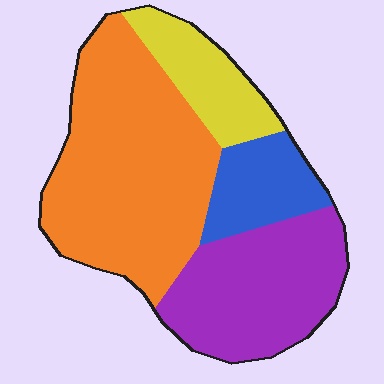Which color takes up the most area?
Orange, at roughly 45%.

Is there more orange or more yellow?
Orange.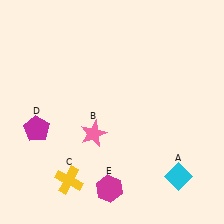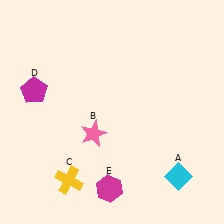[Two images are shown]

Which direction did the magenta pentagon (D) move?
The magenta pentagon (D) moved up.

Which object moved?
The magenta pentagon (D) moved up.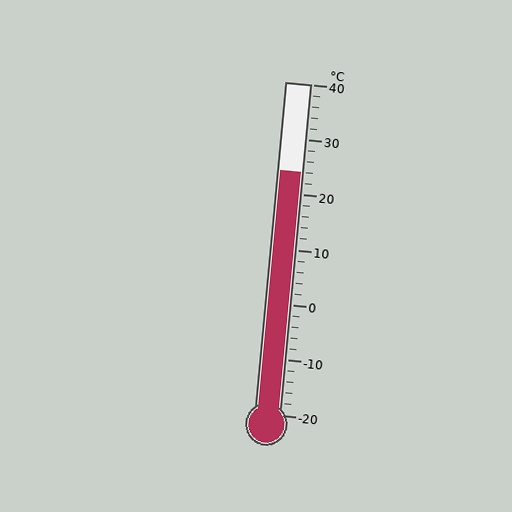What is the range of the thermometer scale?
The thermometer scale ranges from -20°C to 40°C.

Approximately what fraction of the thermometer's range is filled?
The thermometer is filled to approximately 75% of its range.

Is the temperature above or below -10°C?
The temperature is above -10°C.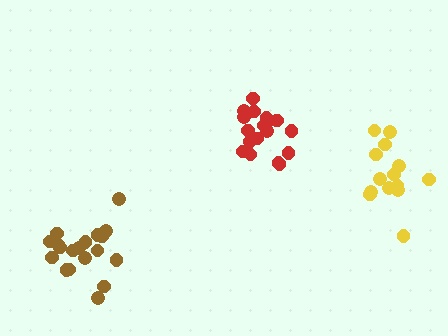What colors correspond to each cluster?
The clusters are colored: yellow, brown, red.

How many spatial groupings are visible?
There are 3 spatial groupings.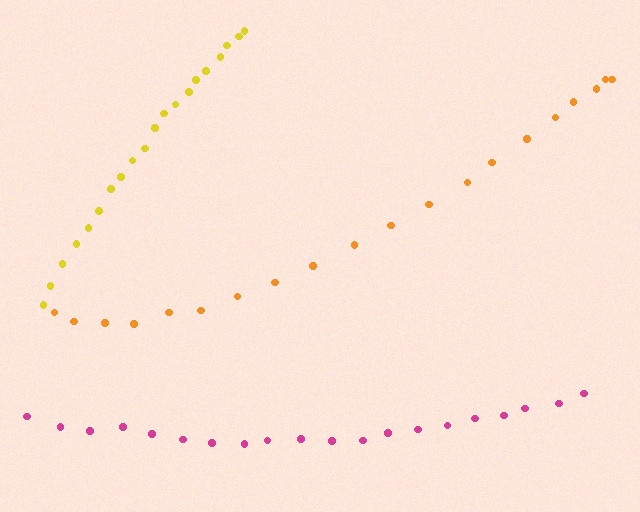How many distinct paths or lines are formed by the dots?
There are 3 distinct paths.